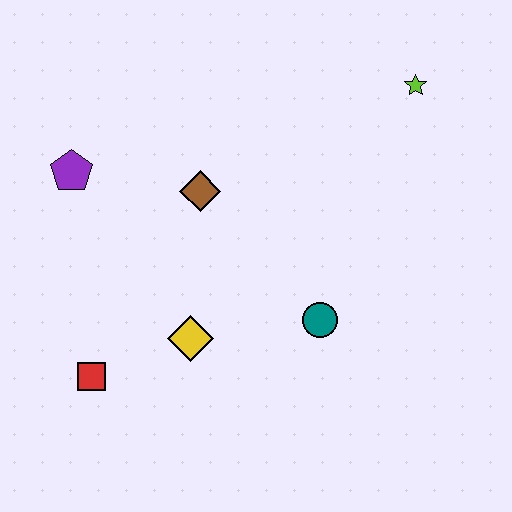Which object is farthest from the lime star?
The red square is farthest from the lime star.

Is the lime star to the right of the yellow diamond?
Yes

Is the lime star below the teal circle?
No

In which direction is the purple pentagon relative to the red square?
The purple pentagon is above the red square.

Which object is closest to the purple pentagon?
The brown diamond is closest to the purple pentagon.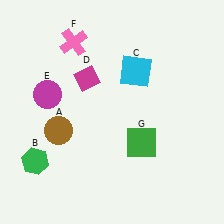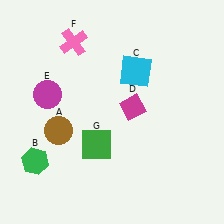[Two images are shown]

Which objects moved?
The objects that moved are: the magenta diamond (D), the green square (G).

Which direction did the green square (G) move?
The green square (G) moved left.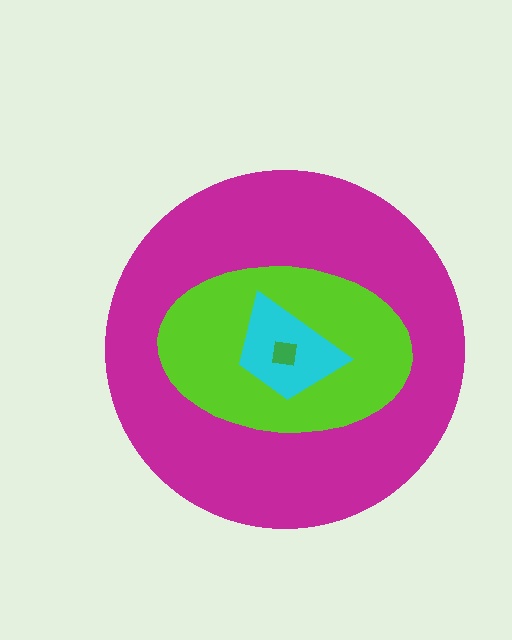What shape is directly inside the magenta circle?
The lime ellipse.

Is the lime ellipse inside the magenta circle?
Yes.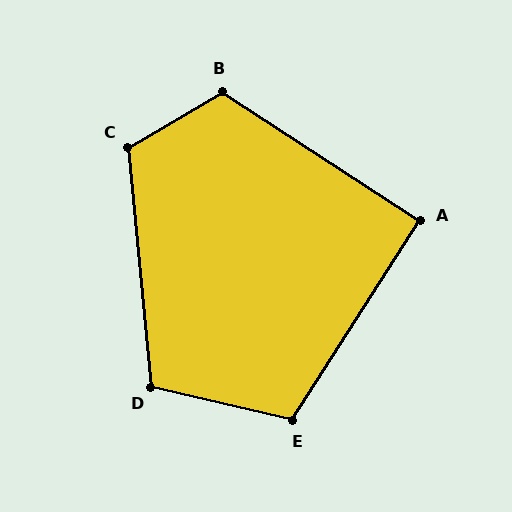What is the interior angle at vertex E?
Approximately 110 degrees (obtuse).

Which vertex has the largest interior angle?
B, at approximately 116 degrees.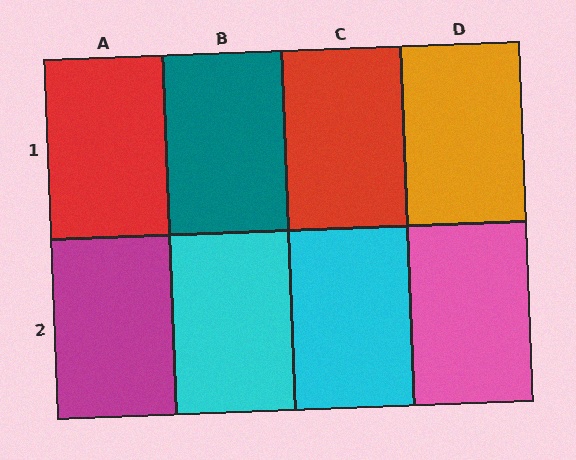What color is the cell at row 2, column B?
Cyan.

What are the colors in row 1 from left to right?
Red, teal, red, orange.